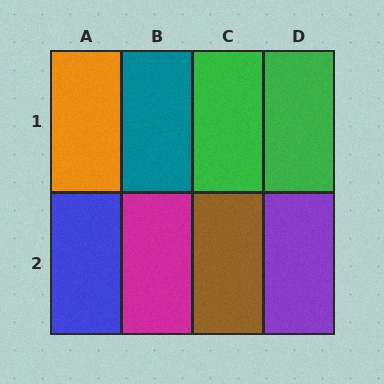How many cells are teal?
1 cell is teal.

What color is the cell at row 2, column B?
Magenta.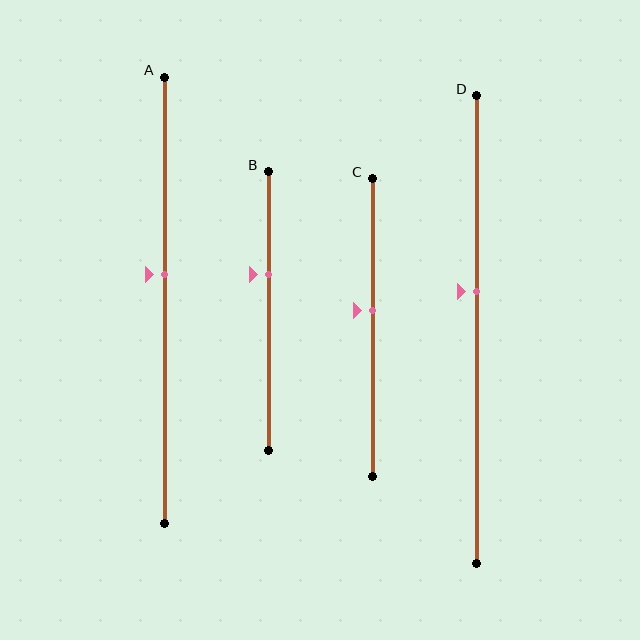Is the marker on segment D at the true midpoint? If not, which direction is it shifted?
No, the marker on segment D is shifted upward by about 8% of the segment length.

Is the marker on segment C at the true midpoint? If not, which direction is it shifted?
No, the marker on segment C is shifted upward by about 6% of the segment length.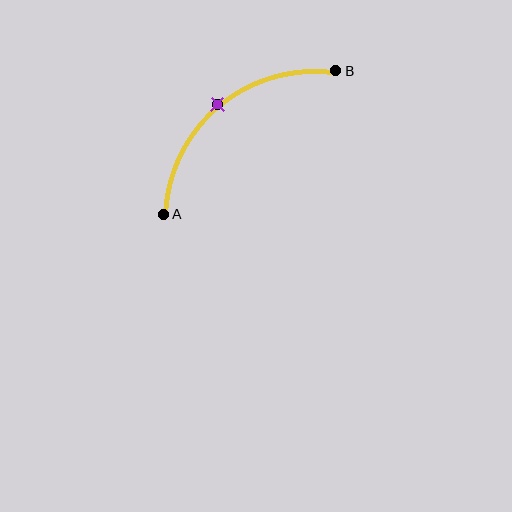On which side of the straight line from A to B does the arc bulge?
The arc bulges above and to the left of the straight line connecting A and B.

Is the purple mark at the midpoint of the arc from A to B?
Yes. The purple mark lies on the arc at equal arc-length from both A and B — it is the arc midpoint.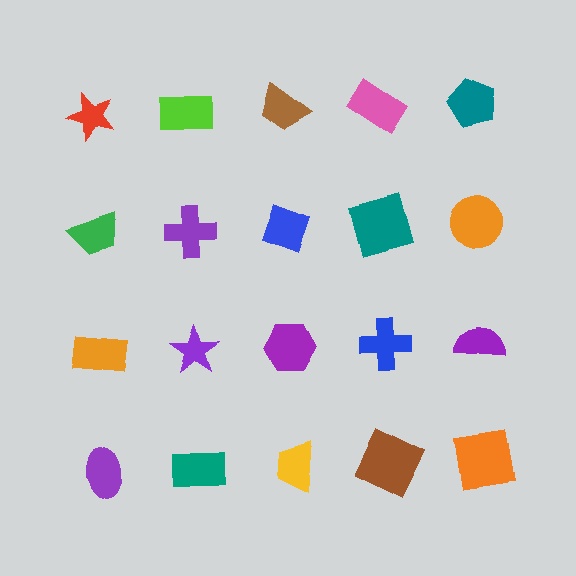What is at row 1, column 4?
A pink rectangle.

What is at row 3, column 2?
A purple star.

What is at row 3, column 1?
An orange rectangle.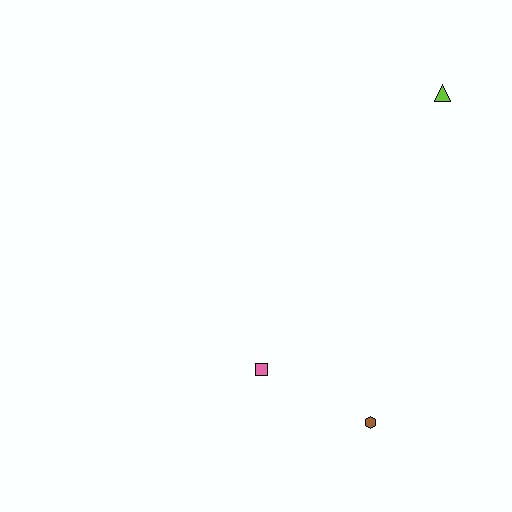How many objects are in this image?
There are 3 objects.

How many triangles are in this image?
There is 1 triangle.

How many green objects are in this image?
There are no green objects.